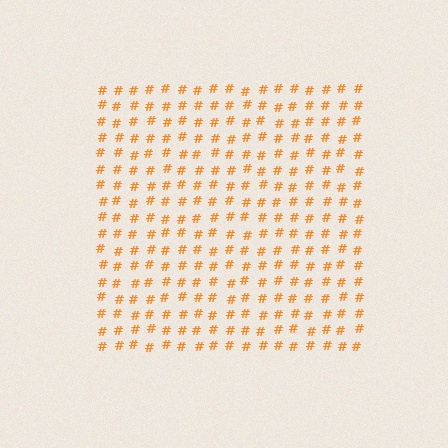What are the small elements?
The small elements are hash symbols.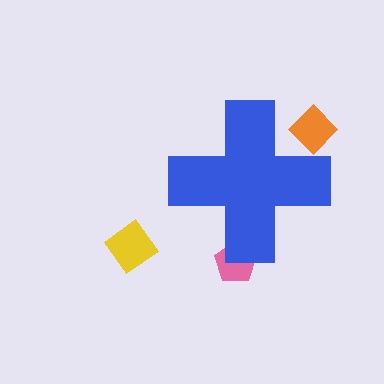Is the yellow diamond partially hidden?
No, the yellow diamond is fully visible.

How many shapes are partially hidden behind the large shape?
2 shapes are partially hidden.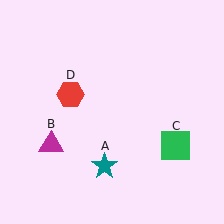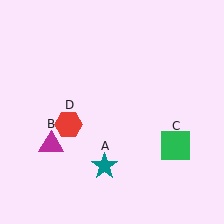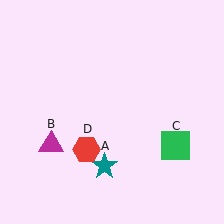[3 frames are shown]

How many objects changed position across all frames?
1 object changed position: red hexagon (object D).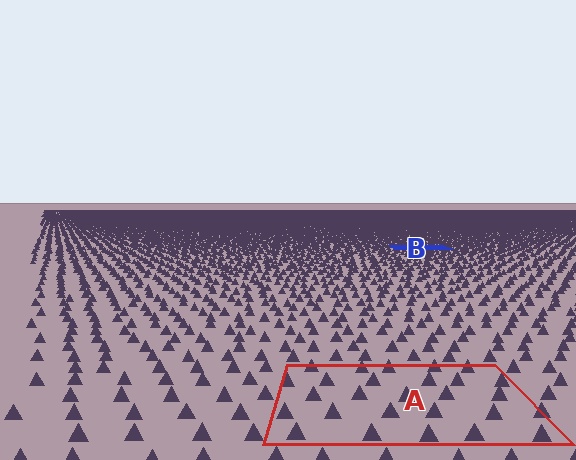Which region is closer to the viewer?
Region A is closer. The texture elements there are larger and more spread out.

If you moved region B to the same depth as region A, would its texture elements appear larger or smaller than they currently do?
They would appear larger. At a closer depth, the same texture elements are projected at a bigger on-screen size.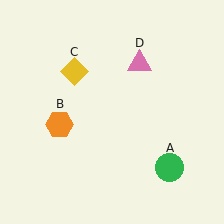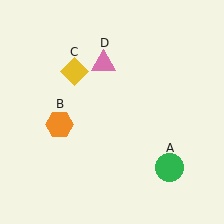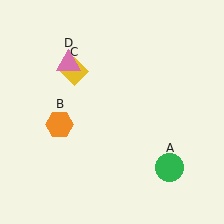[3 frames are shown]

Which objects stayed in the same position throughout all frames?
Green circle (object A) and orange hexagon (object B) and yellow diamond (object C) remained stationary.